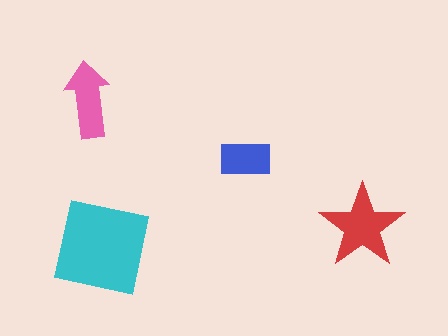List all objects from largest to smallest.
The cyan square, the red star, the pink arrow, the blue rectangle.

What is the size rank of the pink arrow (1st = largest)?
3rd.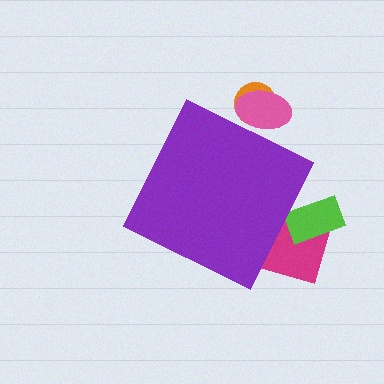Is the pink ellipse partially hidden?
Yes, the pink ellipse is partially hidden behind the purple diamond.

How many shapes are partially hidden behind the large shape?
4 shapes are partially hidden.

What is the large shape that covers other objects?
A purple diamond.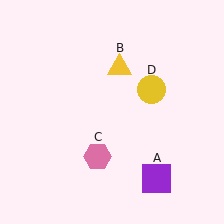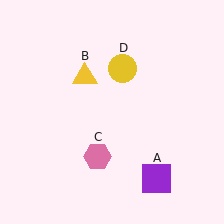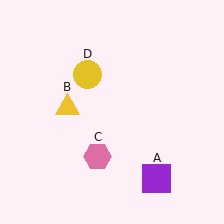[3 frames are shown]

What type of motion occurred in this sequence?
The yellow triangle (object B), yellow circle (object D) rotated counterclockwise around the center of the scene.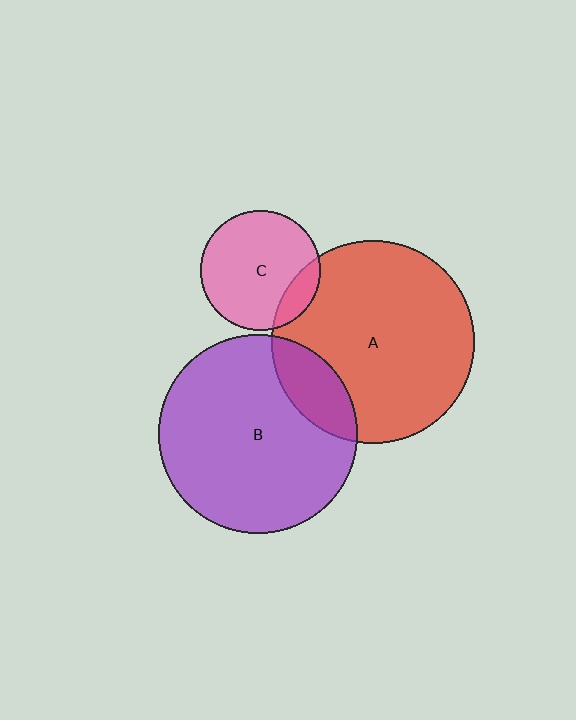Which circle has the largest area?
Circle A (red).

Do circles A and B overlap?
Yes.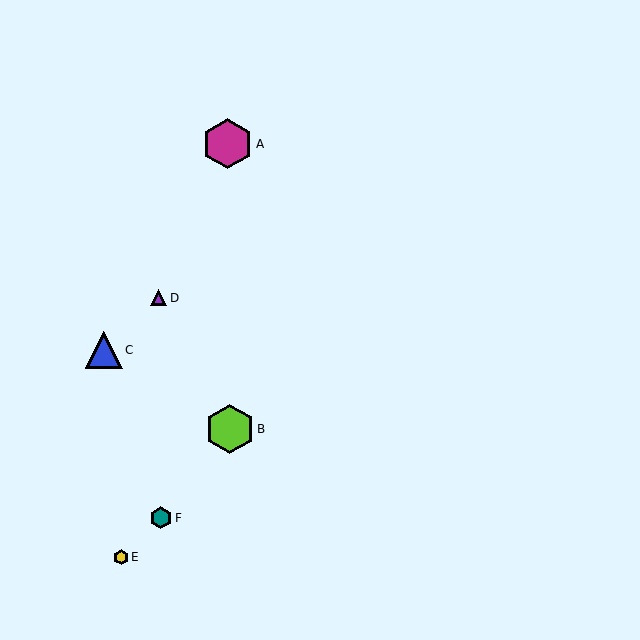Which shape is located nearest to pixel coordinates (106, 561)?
The yellow hexagon (labeled E) at (121, 557) is nearest to that location.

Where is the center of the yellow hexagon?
The center of the yellow hexagon is at (121, 557).